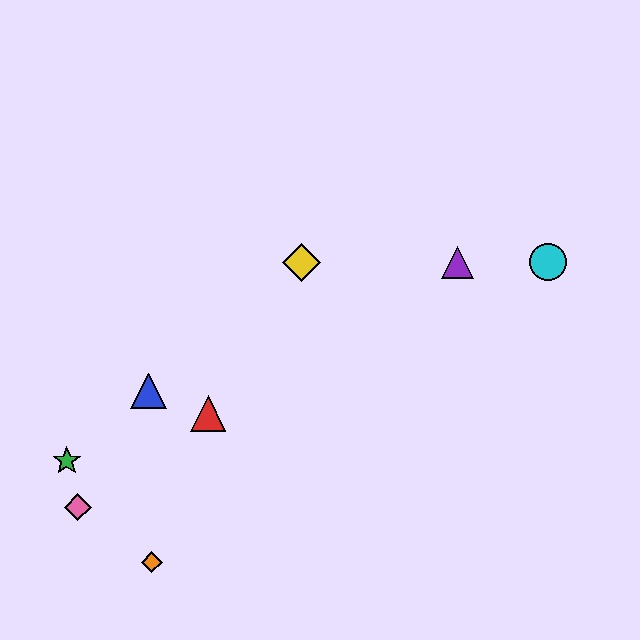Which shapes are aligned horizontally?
The yellow diamond, the purple triangle, the cyan circle are aligned horizontally.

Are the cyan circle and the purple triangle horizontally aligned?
Yes, both are at y≈262.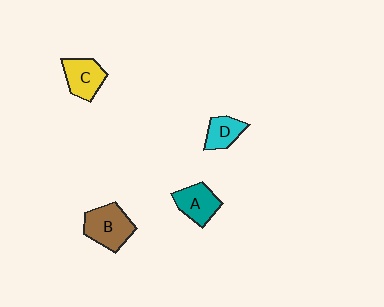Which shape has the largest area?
Shape B (brown).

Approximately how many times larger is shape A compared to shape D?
Approximately 1.3 times.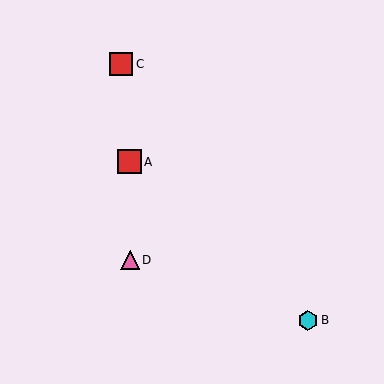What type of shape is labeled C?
Shape C is a red square.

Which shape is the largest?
The red square (labeled A) is the largest.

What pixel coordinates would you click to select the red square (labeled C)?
Click at (121, 64) to select the red square C.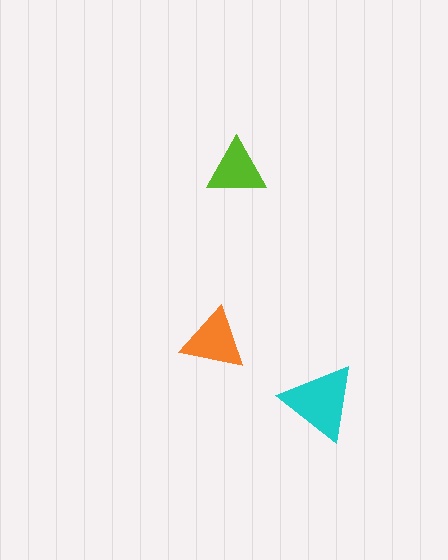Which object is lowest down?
The cyan triangle is bottommost.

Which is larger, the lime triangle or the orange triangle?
The orange one.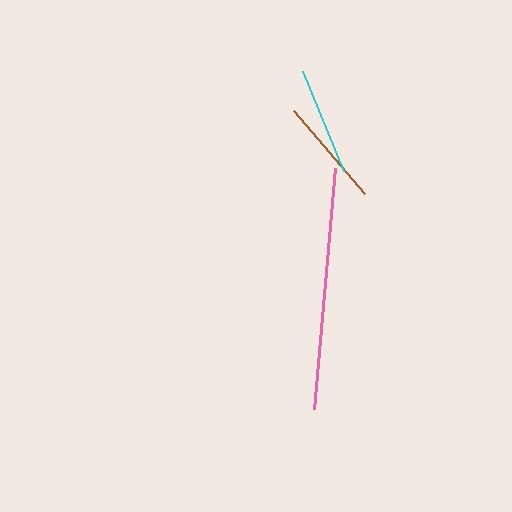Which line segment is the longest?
The pink line is the longest at approximately 242 pixels.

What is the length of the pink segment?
The pink segment is approximately 242 pixels long.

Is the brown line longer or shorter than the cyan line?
The brown line is longer than the cyan line.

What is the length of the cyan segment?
The cyan segment is approximately 108 pixels long.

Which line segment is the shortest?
The cyan line is the shortest at approximately 108 pixels.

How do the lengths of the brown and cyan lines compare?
The brown and cyan lines are approximately the same length.